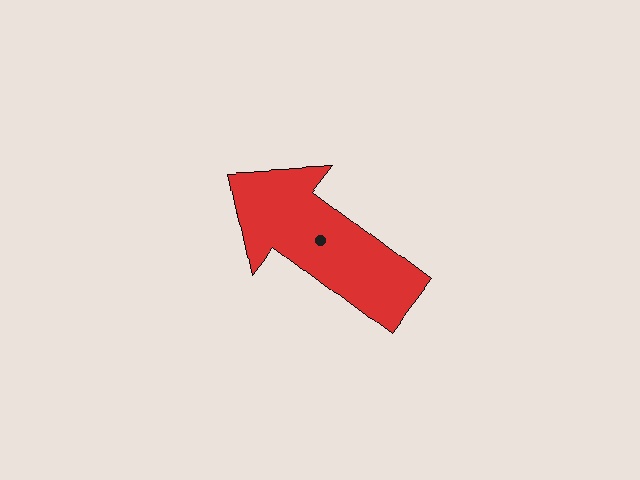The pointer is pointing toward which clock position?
Roughly 10 o'clock.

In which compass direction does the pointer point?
Northwest.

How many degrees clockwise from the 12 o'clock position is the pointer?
Approximately 307 degrees.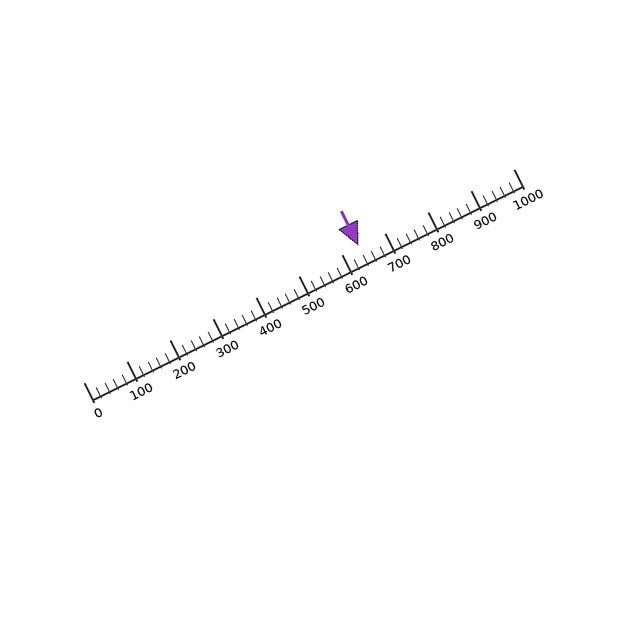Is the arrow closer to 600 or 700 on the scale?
The arrow is closer to 600.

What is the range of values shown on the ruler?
The ruler shows values from 0 to 1000.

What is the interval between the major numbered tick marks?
The major tick marks are spaced 100 units apart.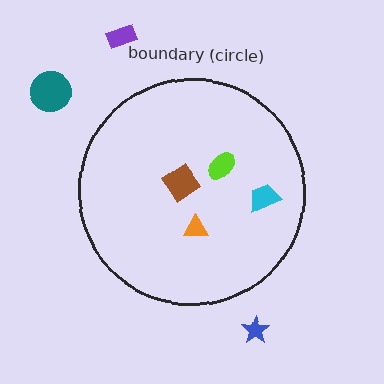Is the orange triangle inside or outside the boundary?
Inside.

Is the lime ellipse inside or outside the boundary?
Inside.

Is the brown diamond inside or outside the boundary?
Inside.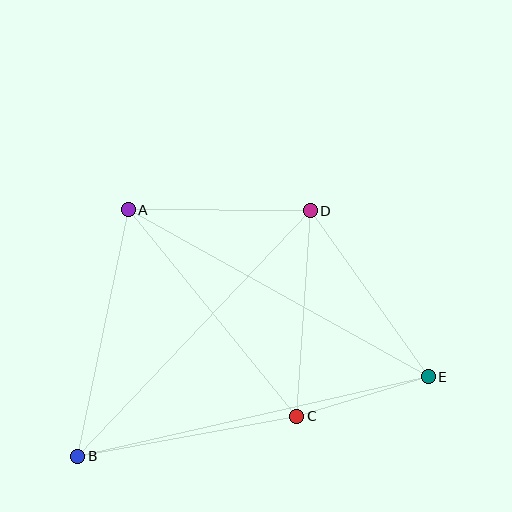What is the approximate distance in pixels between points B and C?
The distance between B and C is approximately 223 pixels.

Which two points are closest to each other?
Points C and E are closest to each other.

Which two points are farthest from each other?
Points B and E are farthest from each other.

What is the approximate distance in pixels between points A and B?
The distance between A and B is approximately 252 pixels.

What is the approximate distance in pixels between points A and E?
The distance between A and E is approximately 343 pixels.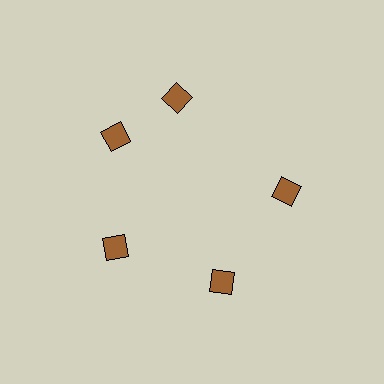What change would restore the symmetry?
The symmetry would be restored by rotating it back into even spacing with its neighbors so that all 5 diamonds sit at equal angles and equal distance from the center.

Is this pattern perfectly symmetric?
No. The 5 brown diamonds are arranged in a ring, but one element near the 1 o'clock position is rotated out of alignment along the ring, breaking the 5-fold rotational symmetry.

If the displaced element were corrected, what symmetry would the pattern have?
It would have 5-fold rotational symmetry — the pattern would map onto itself every 72 degrees.